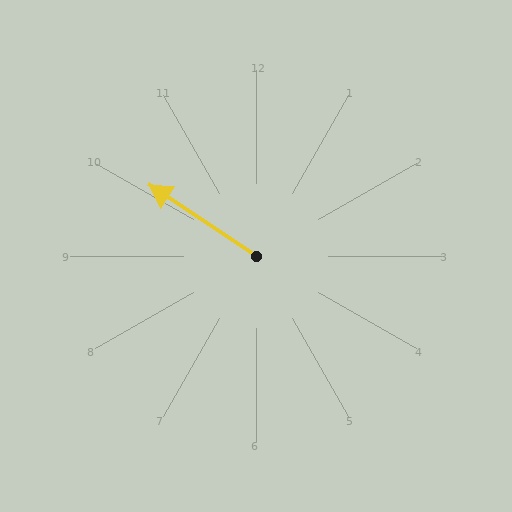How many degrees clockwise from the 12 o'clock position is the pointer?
Approximately 304 degrees.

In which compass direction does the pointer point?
Northwest.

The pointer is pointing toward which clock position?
Roughly 10 o'clock.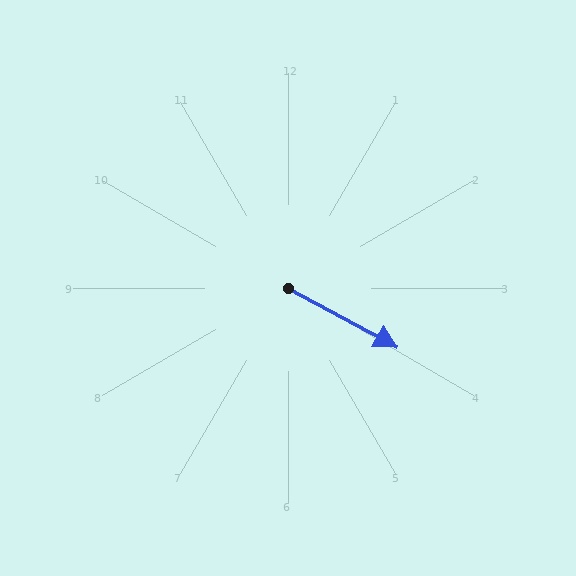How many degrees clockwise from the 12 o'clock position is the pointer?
Approximately 118 degrees.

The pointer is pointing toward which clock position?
Roughly 4 o'clock.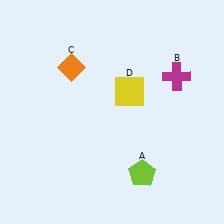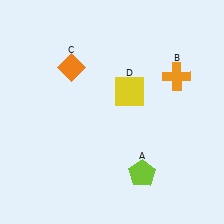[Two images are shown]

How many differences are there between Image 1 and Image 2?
There is 1 difference between the two images.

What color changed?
The cross (B) changed from magenta in Image 1 to orange in Image 2.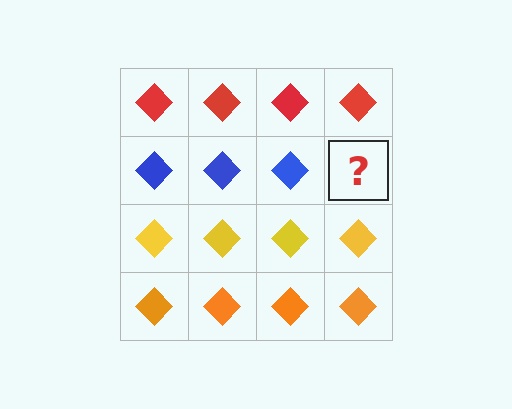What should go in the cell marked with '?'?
The missing cell should contain a blue diamond.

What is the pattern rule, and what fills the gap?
The rule is that each row has a consistent color. The gap should be filled with a blue diamond.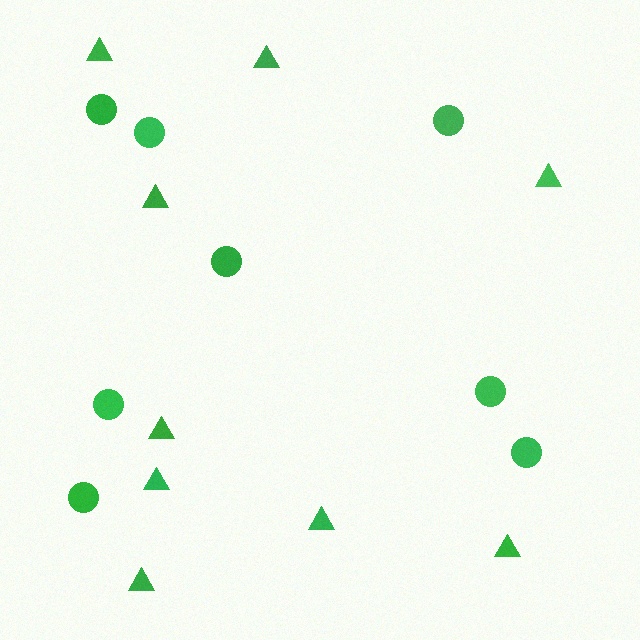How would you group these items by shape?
There are 2 groups: one group of triangles (9) and one group of circles (8).